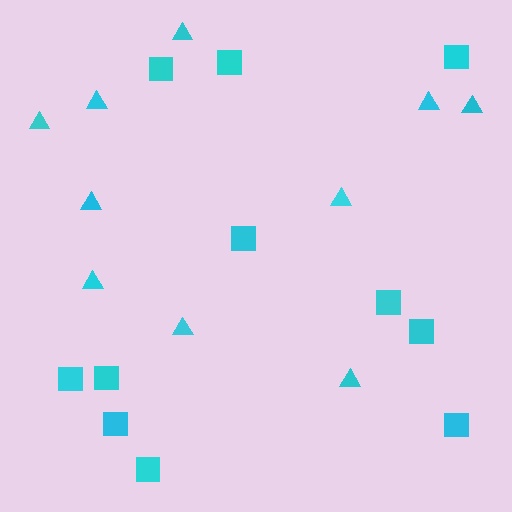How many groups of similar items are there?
There are 2 groups: one group of squares (11) and one group of triangles (10).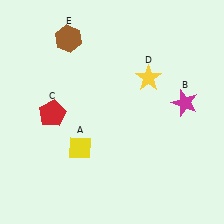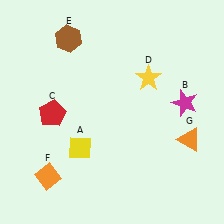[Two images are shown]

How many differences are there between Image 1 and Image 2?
There are 2 differences between the two images.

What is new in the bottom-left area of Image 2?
An orange diamond (F) was added in the bottom-left area of Image 2.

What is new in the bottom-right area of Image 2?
An orange triangle (G) was added in the bottom-right area of Image 2.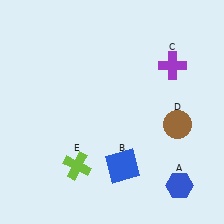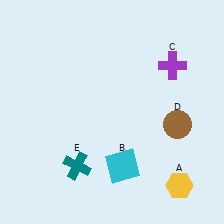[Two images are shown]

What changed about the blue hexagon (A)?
In Image 1, A is blue. In Image 2, it changed to yellow.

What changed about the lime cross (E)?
In Image 1, E is lime. In Image 2, it changed to teal.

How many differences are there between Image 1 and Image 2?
There are 3 differences between the two images.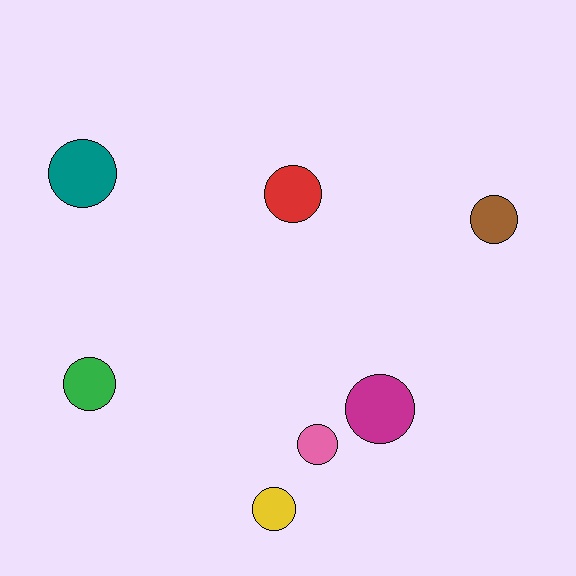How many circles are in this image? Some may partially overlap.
There are 7 circles.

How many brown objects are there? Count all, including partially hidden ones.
There is 1 brown object.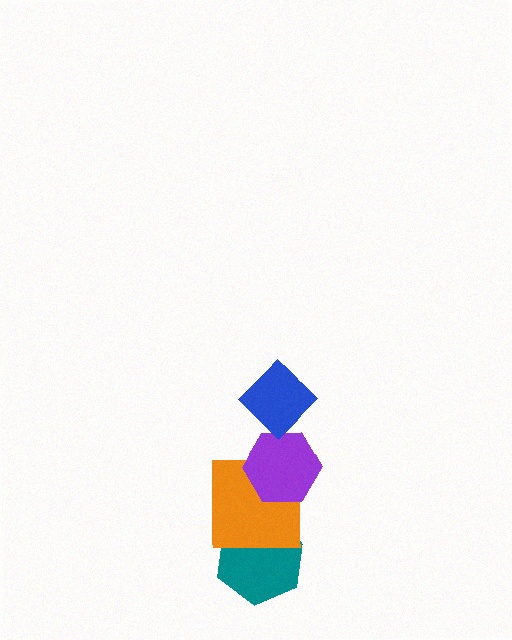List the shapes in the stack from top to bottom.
From top to bottom: the blue diamond, the purple hexagon, the orange square, the teal hexagon.